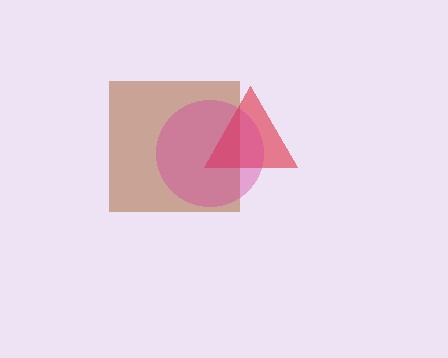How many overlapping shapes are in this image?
There are 3 overlapping shapes in the image.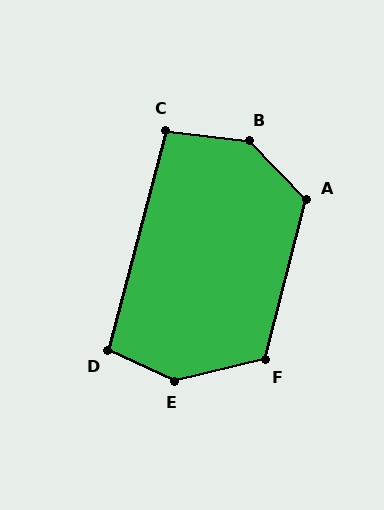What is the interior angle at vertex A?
Approximately 121 degrees (obtuse).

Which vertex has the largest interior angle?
B, at approximately 142 degrees.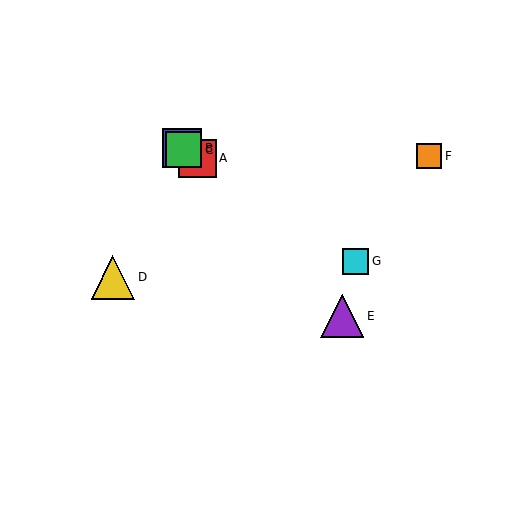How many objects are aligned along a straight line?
4 objects (A, B, C, G) are aligned along a straight line.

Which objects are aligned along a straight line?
Objects A, B, C, G are aligned along a straight line.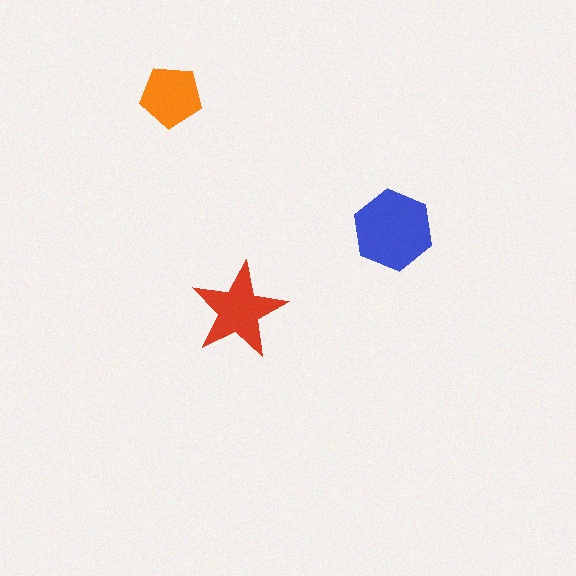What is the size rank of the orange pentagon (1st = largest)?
3rd.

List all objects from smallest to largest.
The orange pentagon, the red star, the blue hexagon.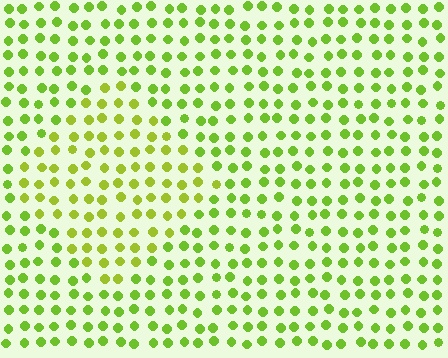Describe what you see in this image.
The image is filled with small lime elements in a uniform arrangement. A diamond-shaped region is visible where the elements are tinted to a slightly different hue, forming a subtle color boundary.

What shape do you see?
I see a diamond.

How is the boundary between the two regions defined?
The boundary is defined purely by a slight shift in hue (about 18 degrees). Spacing, size, and orientation are identical on both sides.